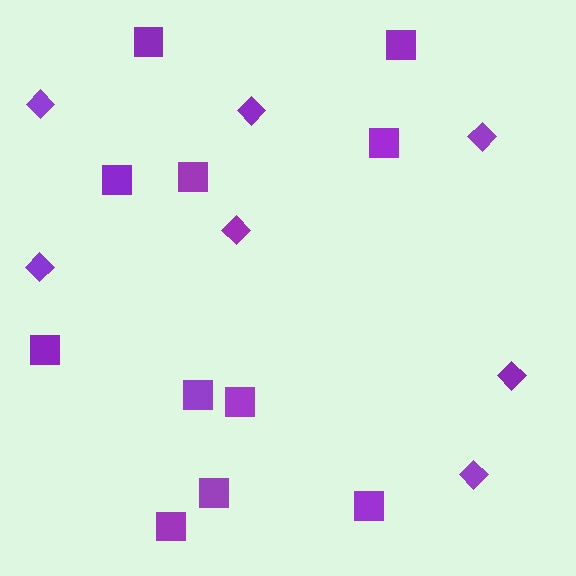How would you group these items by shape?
There are 2 groups: one group of diamonds (7) and one group of squares (11).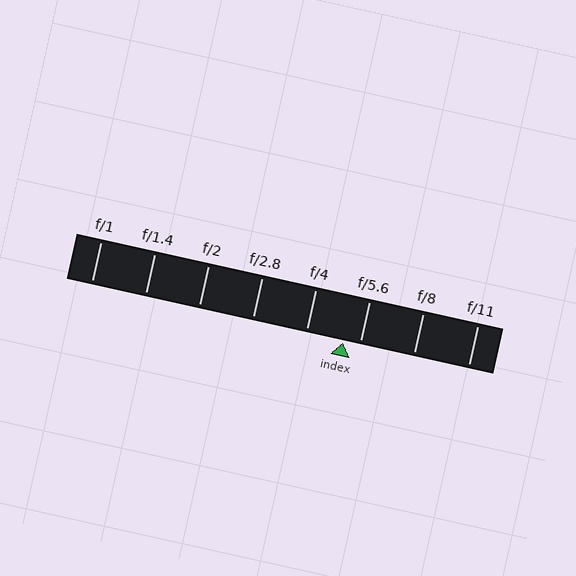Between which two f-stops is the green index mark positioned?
The index mark is between f/4 and f/5.6.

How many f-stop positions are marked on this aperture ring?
There are 8 f-stop positions marked.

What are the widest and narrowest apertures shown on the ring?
The widest aperture shown is f/1 and the narrowest is f/11.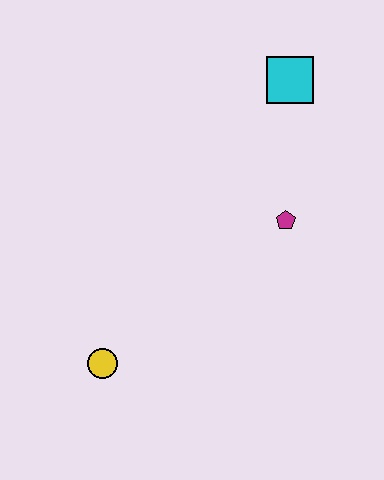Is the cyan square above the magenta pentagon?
Yes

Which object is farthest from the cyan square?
The yellow circle is farthest from the cyan square.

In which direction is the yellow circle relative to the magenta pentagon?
The yellow circle is to the left of the magenta pentagon.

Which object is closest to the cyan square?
The magenta pentagon is closest to the cyan square.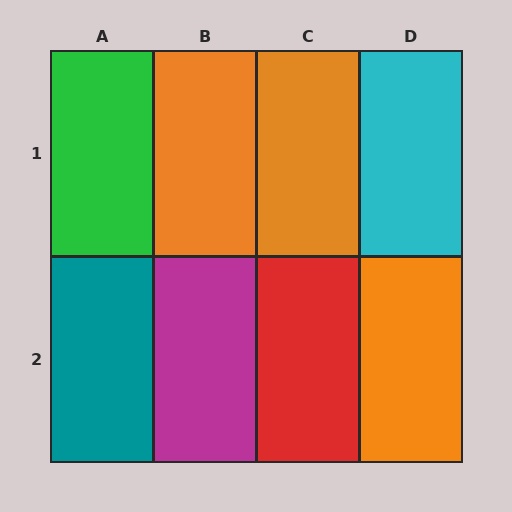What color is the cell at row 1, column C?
Orange.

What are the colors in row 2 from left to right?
Teal, magenta, red, orange.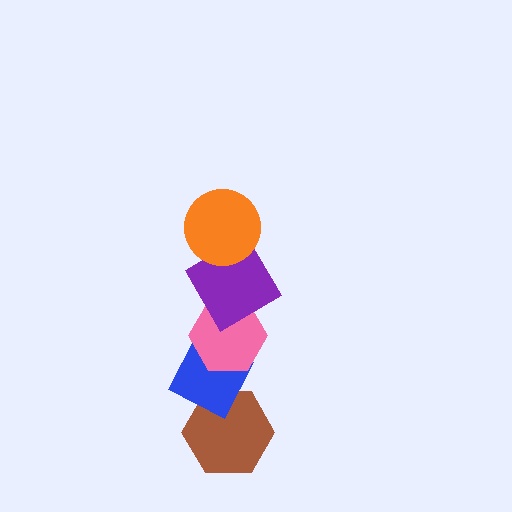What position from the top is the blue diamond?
The blue diamond is 4th from the top.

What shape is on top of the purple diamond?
The orange circle is on top of the purple diamond.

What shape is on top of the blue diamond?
The pink hexagon is on top of the blue diamond.